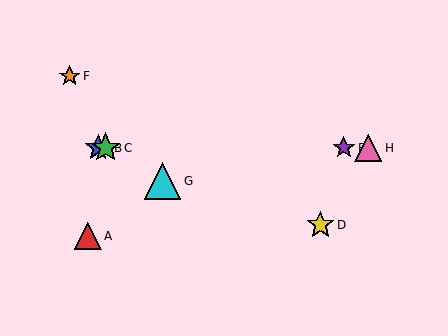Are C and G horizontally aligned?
No, C is at y≈148 and G is at y≈181.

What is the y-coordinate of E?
Object E is at y≈148.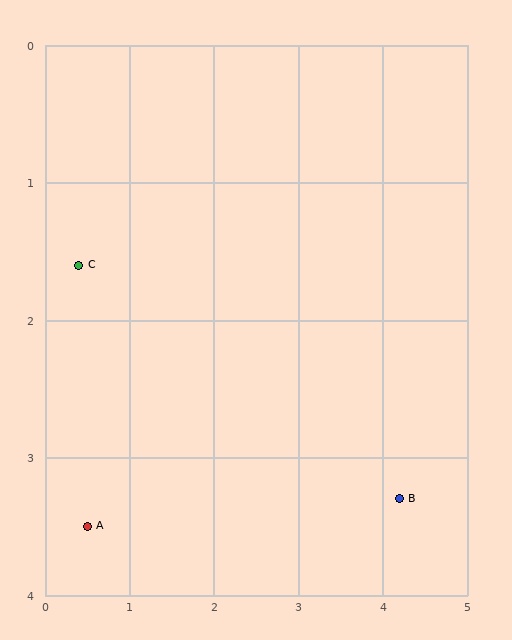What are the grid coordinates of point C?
Point C is at approximately (0.4, 1.6).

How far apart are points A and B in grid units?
Points A and B are about 3.7 grid units apart.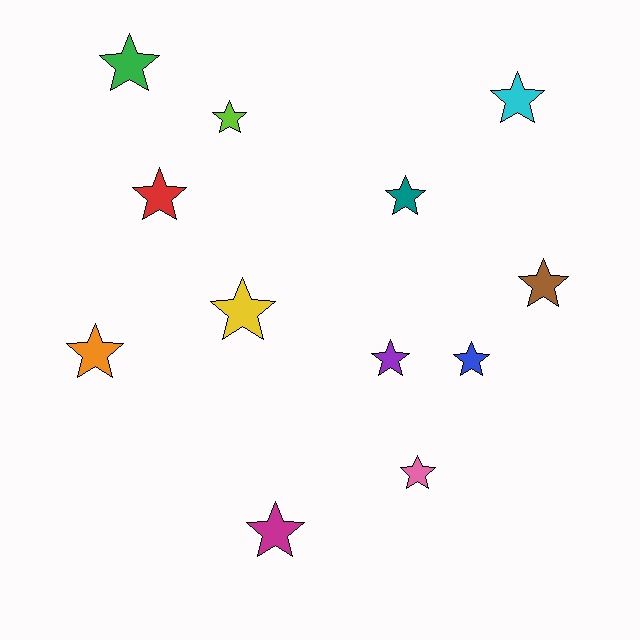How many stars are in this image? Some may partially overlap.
There are 12 stars.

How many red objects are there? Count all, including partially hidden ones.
There is 1 red object.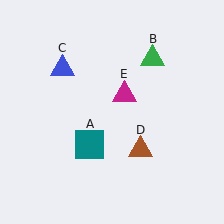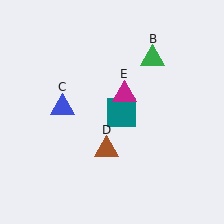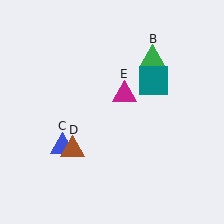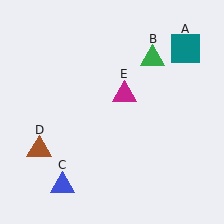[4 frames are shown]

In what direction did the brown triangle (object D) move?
The brown triangle (object D) moved left.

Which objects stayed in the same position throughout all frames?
Green triangle (object B) and magenta triangle (object E) remained stationary.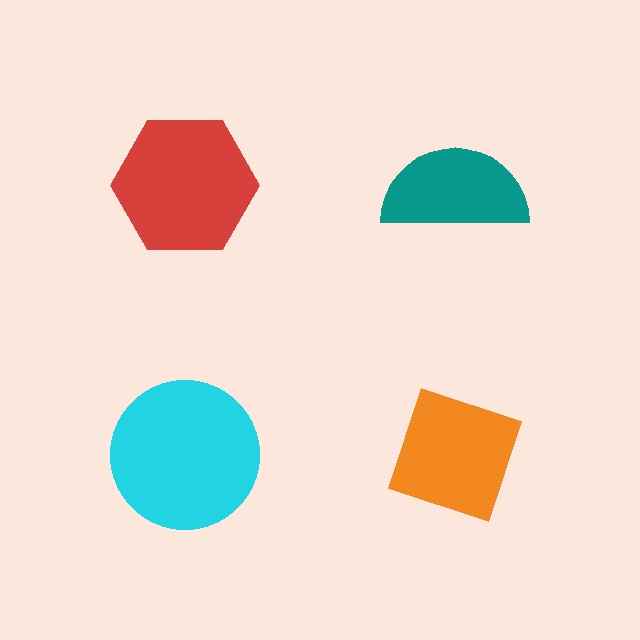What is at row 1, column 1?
A red hexagon.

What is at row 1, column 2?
A teal semicircle.